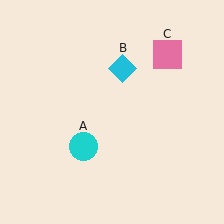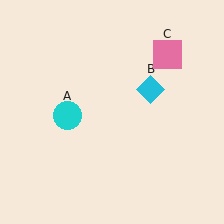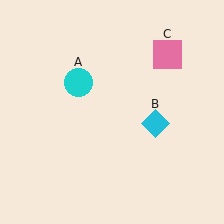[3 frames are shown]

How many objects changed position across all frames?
2 objects changed position: cyan circle (object A), cyan diamond (object B).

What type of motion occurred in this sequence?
The cyan circle (object A), cyan diamond (object B) rotated clockwise around the center of the scene.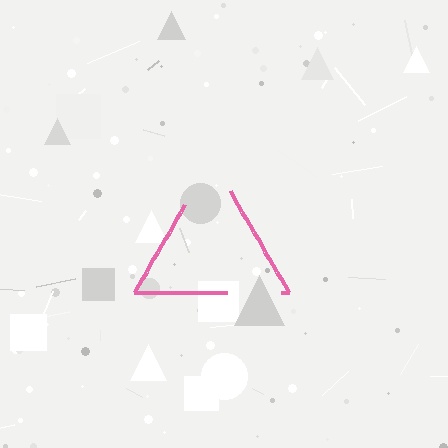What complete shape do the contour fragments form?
The contour fragments form a triangle.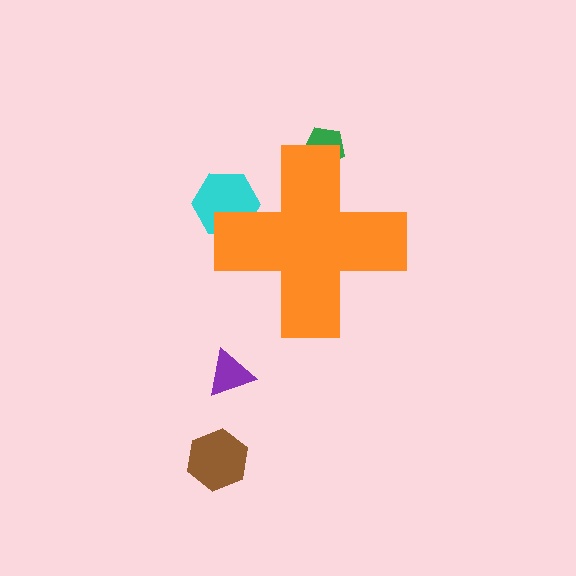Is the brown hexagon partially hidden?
No, the brown hexagon is fully visible.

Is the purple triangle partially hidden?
No, the purple triangle is fully visible.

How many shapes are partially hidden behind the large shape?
2 shapes are partially hidden.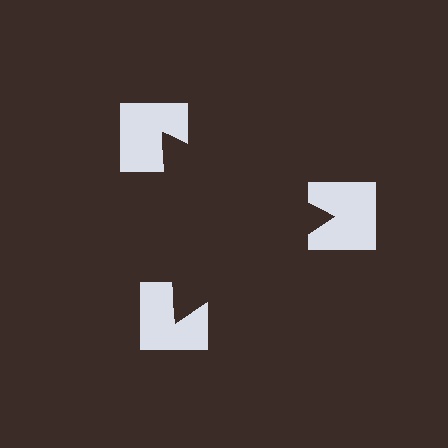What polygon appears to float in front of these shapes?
An illusory triangle — its edges are inferred from the aligned wedge cuts in the notched squares, not physically drawn.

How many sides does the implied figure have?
3 sides.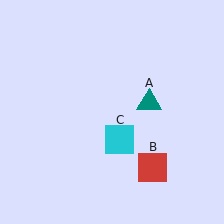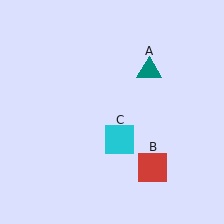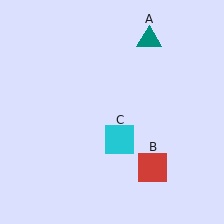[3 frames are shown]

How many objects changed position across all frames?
1 object changed position: teal triangle (object A).